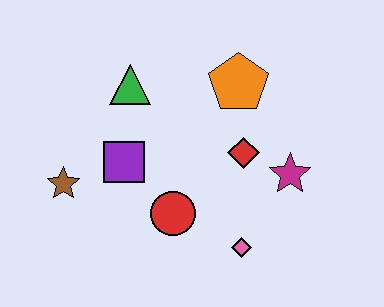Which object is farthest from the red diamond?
The brown star is farthest from the red diamond.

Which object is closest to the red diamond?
The magenta star is closest to the red diamond.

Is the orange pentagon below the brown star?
No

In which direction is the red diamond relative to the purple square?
The red diamond is to the right of the purple square.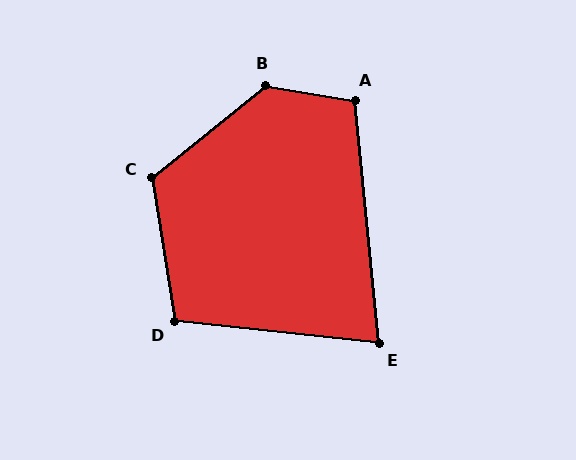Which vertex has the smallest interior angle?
E, at approximately 78 degrees.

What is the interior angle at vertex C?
Approximately 120 degrees (obtuse).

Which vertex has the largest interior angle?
B, at approximately 132 degrees.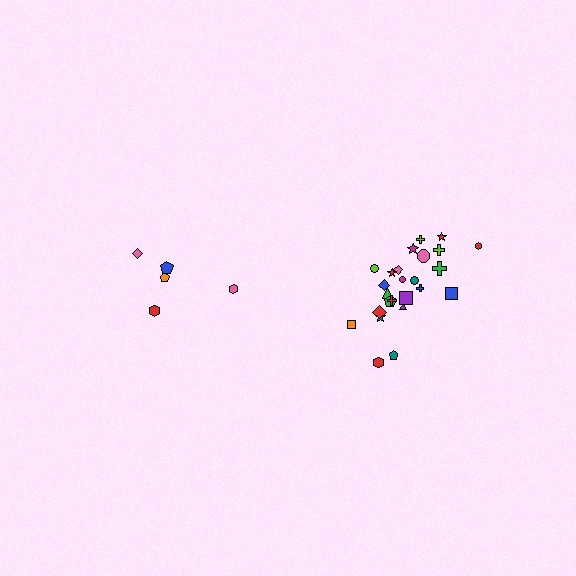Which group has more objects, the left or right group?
The right group.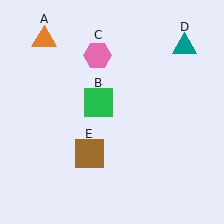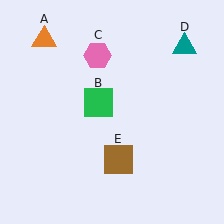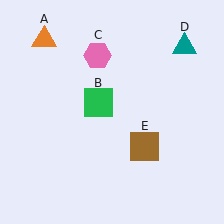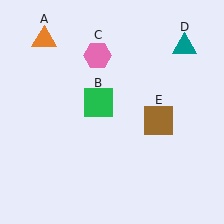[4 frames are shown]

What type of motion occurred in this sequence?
The brown square (object E) rotated counterclockwise around the center of the scene.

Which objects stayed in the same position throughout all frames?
Orange triangle (object A) and green square (object B) and pink hexagon (object C) and teal triangle (object D) remained stationary.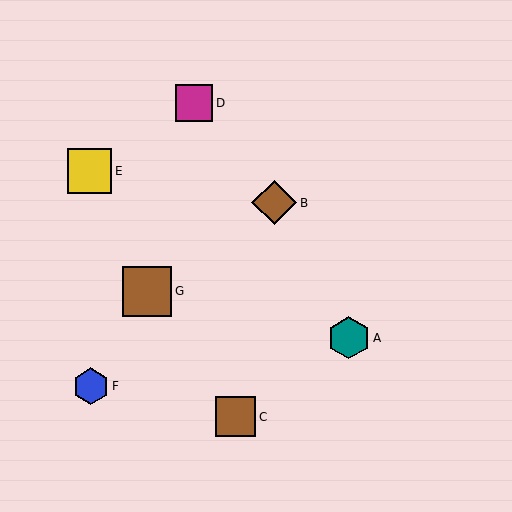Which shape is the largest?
The brown square (labeled G) is the largest.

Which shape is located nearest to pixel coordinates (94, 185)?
The yellow square (labeled E) at (90, 171) is nearest to that location.